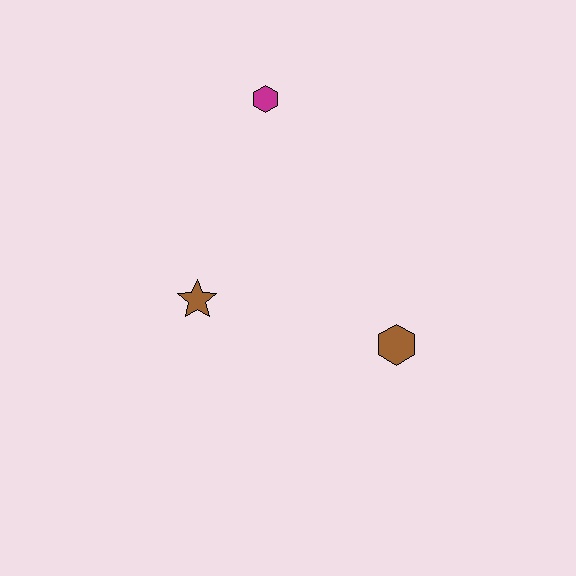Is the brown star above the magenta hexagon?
No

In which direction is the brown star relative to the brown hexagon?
The brown star is to the left of the brown hexagon.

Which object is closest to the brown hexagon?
The brown star is closest to the brown hexagon.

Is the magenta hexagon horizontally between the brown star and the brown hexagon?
Yes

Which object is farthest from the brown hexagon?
The magenta hexagon is farthest from the brown hexagon.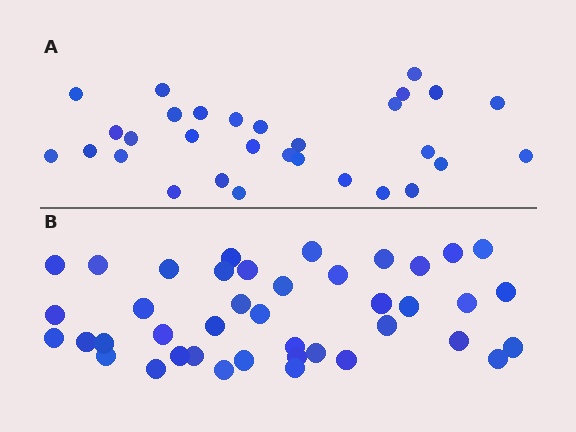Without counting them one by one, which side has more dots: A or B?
Region B (the bottom region) has more dots.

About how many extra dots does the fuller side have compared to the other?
Region B has roughly 12 or so more dots than region A.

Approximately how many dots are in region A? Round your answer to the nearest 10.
About 30 dots.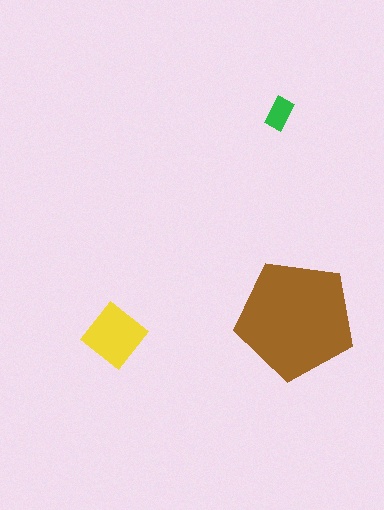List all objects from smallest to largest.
The green rectangle, the yellow diamond, the brown pentagon.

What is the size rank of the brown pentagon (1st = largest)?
1st.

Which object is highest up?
The green rectangle is topmost.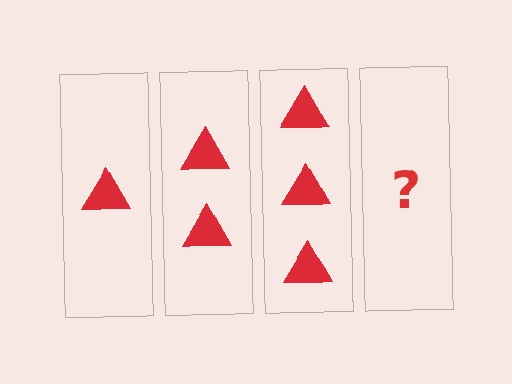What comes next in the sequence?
The next element should be 4 triangles.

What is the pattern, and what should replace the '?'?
The pattern is that each step adds one more triangle. The '?' should be 4 triangles.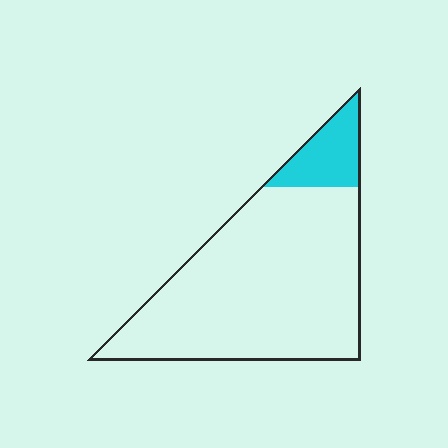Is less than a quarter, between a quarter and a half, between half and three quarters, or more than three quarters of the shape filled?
Less than a quarter.